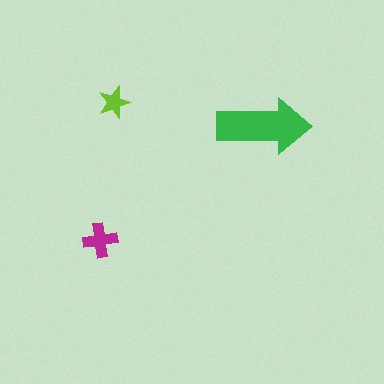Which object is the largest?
The green arrow.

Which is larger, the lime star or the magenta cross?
The magenta cross.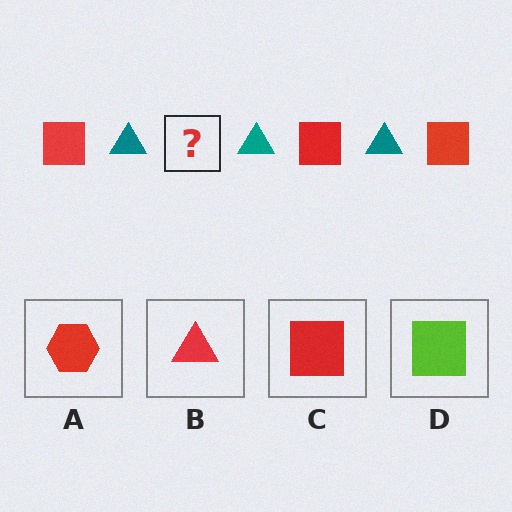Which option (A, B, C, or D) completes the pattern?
C.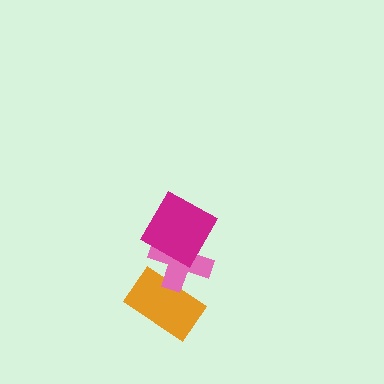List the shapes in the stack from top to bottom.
From top to bottom: the magenta square, the pink cross, the orange rectangle.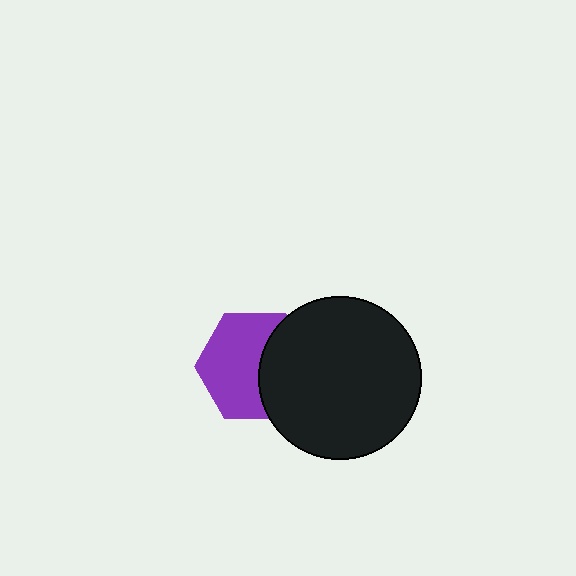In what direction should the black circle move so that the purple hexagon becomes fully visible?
The black circle should move right. That is the shortest direction to clear the overlap and leave the purple hexagon fully visible.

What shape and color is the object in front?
The object in front is a black circle.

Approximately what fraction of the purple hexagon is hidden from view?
Roughly 39% of the purple hexagon is hidden behind the black circle.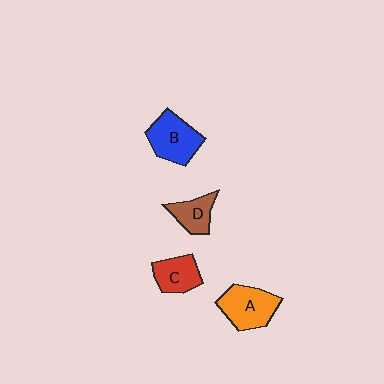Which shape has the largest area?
Shape B (blue).